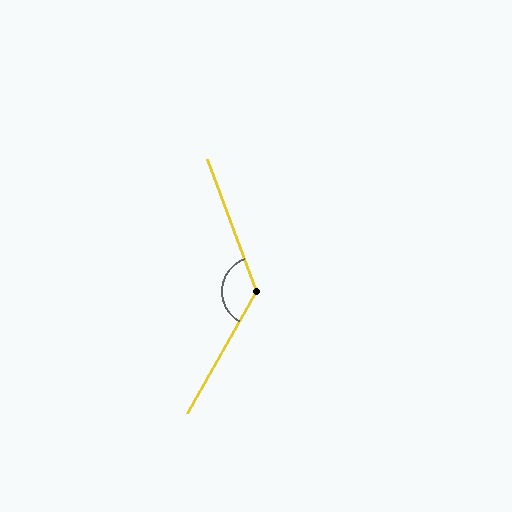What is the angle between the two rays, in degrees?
Approximately 130 degrees.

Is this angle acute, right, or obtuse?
It is obtuse.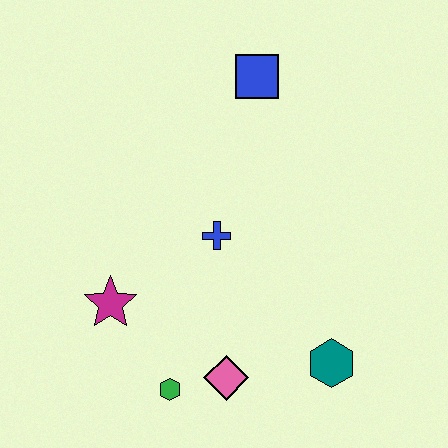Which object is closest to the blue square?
The blue cross is closest to the blue square.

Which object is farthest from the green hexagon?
The blue square is farthest from the green hexagon.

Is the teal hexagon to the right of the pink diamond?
Yes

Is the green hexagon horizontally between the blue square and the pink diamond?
No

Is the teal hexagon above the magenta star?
No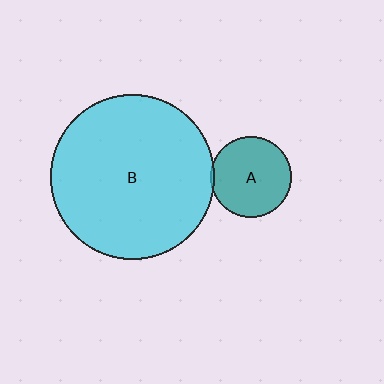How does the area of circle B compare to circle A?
Approximately 4.1 times.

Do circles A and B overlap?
Yes.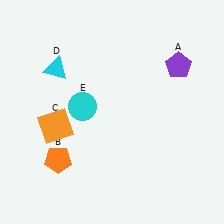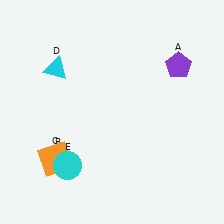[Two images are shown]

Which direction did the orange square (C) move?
The orange square (C) moved down.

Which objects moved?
The objects that moved are: the orange square (C), the cyan circle (E).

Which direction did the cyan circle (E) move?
The cyan circle (E) moved down.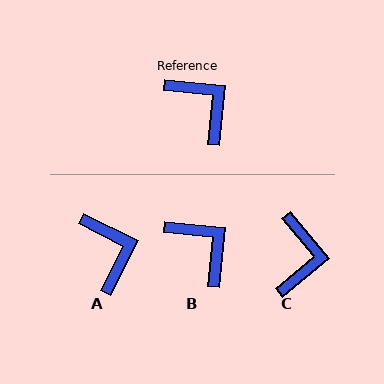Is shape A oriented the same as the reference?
No, it is off by about 21 degrees.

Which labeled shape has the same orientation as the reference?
B.